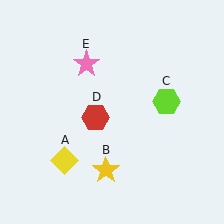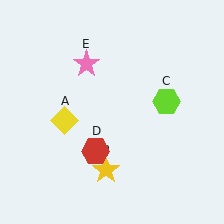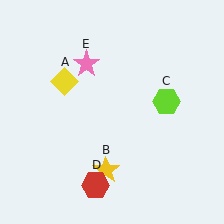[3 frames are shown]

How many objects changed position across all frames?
2 objects changed position: yellow diamond (object A), red hexagon (object D).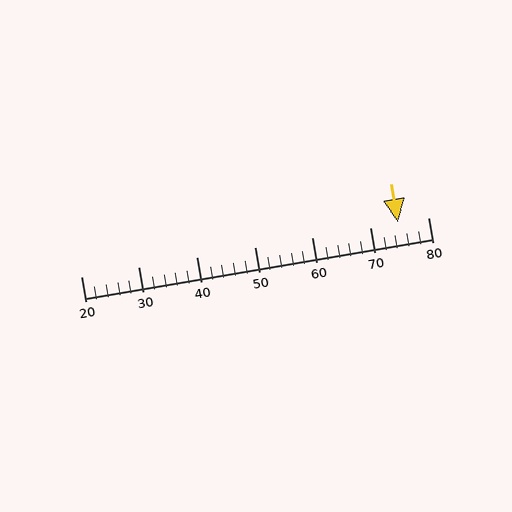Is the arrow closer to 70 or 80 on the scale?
The arrow is closer to 70.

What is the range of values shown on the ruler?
The ruler shows values from 20 to 80.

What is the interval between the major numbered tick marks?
The major tick marks are spaced 10 units apart.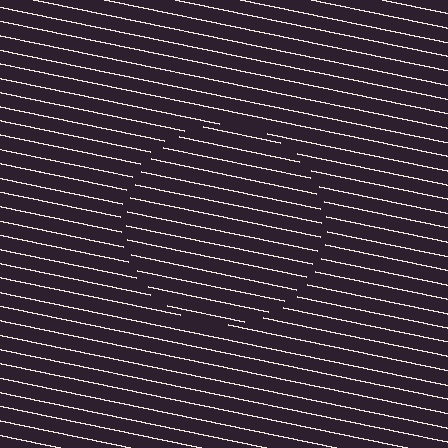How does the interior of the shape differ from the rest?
The interior of the shape contains the same grating, shifted by half a period — the contour is defined by the phase discontinuity where line-ends from the inner and outer gratings abut.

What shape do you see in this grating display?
An illusory circle. The interior of the shape contains the same grating, shifted by half a period — the contour is defined by the phase discontinuity where line-ends from the inner and outer gratings abut.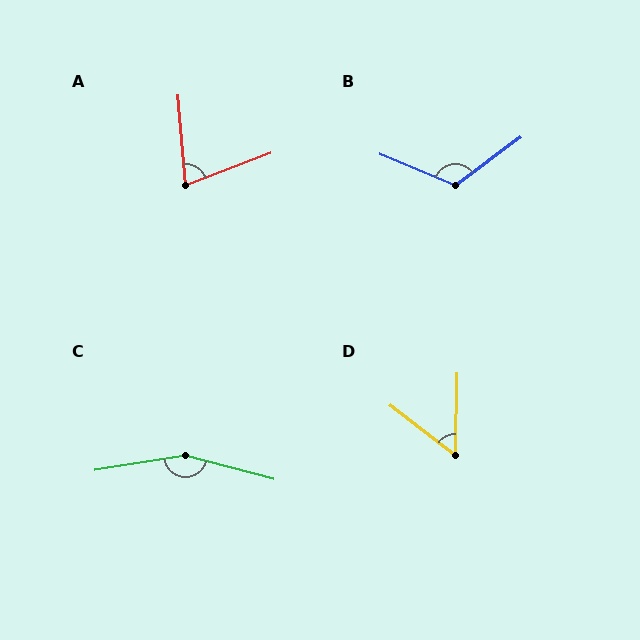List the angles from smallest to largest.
D (54°), A (74°), B (121°), C (156°).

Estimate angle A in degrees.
Approximately 74 degrees.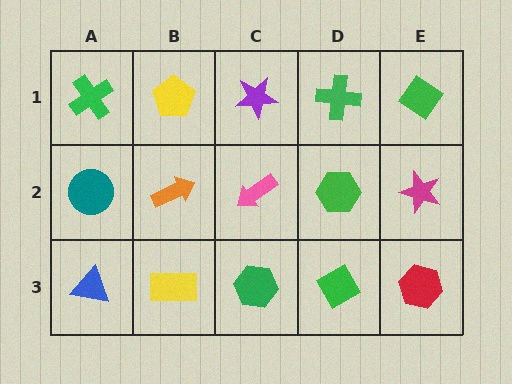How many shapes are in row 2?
5 shapes.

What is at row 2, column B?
An orange arrow.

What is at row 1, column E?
A green diamond.